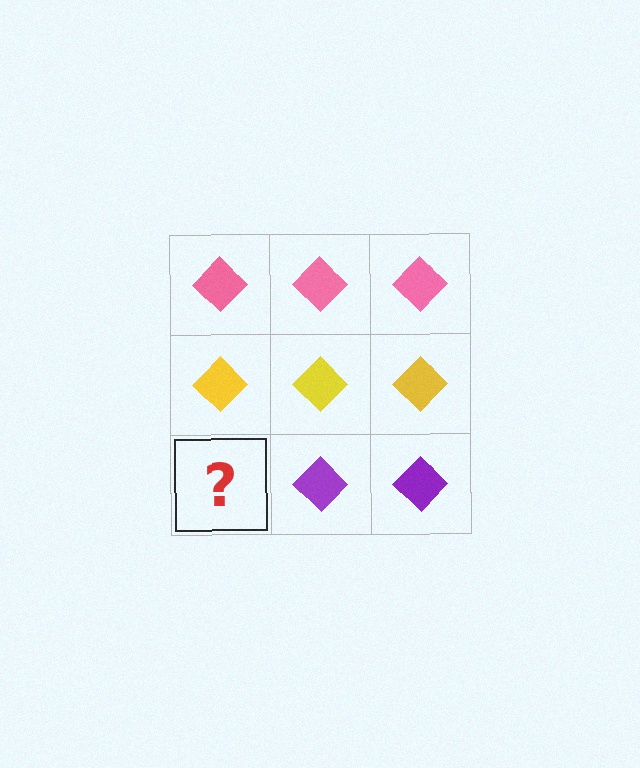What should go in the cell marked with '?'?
The missing cell should contain a purple diamond.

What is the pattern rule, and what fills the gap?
The rule is that each row has a consistent color. The gap should be filled with a purple diamond.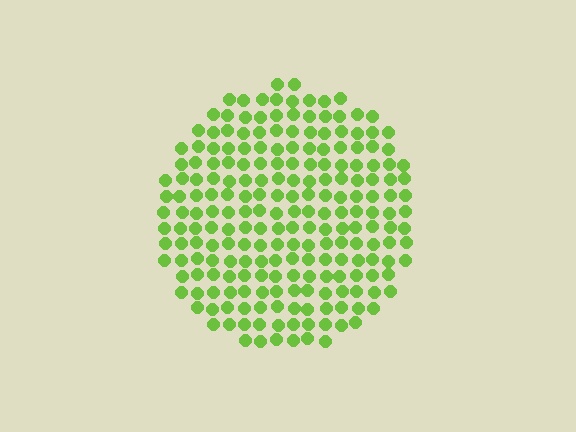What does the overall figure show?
The overall figure shows a circle.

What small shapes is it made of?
It is made of small circles.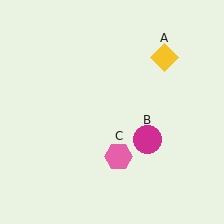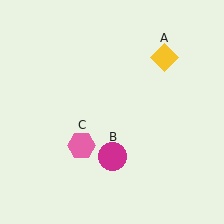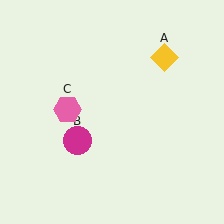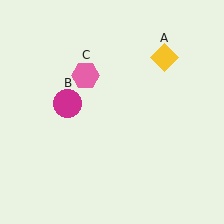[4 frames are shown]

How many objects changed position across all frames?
2 objects changed position: magenta circle (object B), pink hexagon (object C).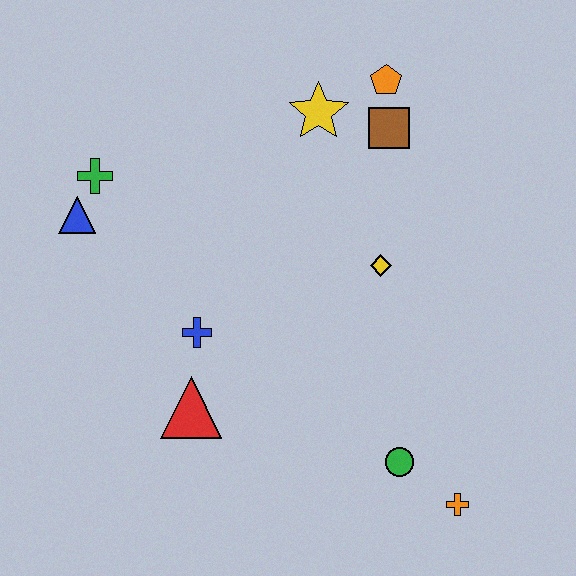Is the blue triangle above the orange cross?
Yes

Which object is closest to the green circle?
The orange cross is closest to the green circle.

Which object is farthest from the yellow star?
The orange cross is farthest from the yellow star.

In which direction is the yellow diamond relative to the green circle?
The yellow diamond is above the green circle.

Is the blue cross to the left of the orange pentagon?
Yes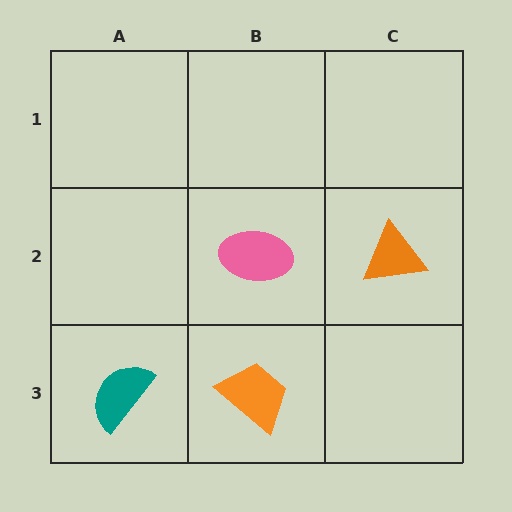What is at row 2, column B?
A pink ellipse.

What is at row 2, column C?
An orange triangle.